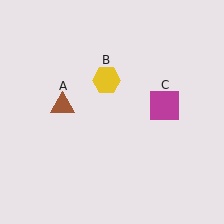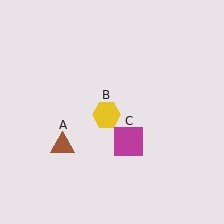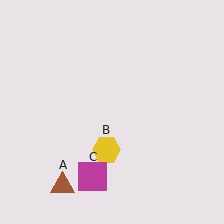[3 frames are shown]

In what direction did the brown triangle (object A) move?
The brown triangle (object A) moved down.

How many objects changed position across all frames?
3 objects changed position: brown triangle (object A), yellow hexagon (object B), magenta square (object C).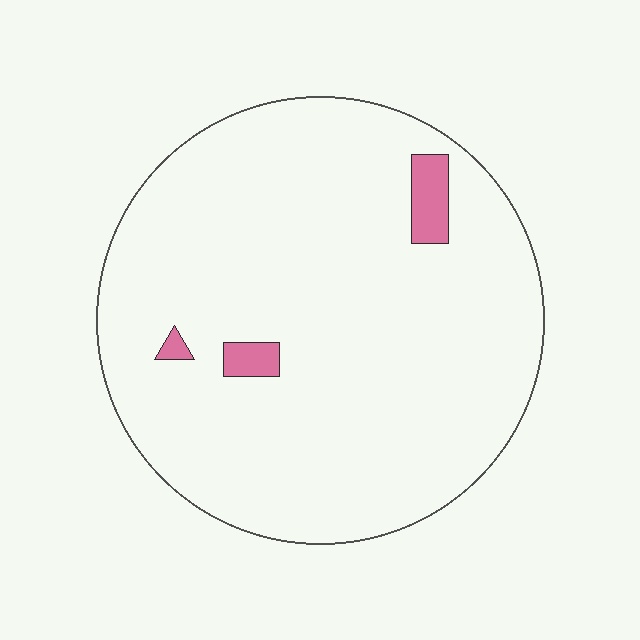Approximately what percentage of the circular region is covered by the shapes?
Approximately 5%.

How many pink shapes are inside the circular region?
3.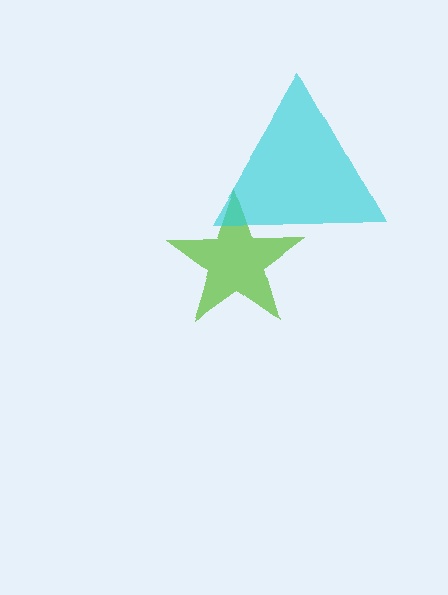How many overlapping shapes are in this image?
There are 2 overlapping shapes in the image.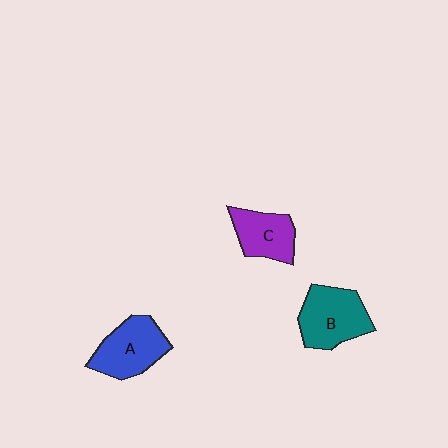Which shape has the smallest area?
Shape C (purple).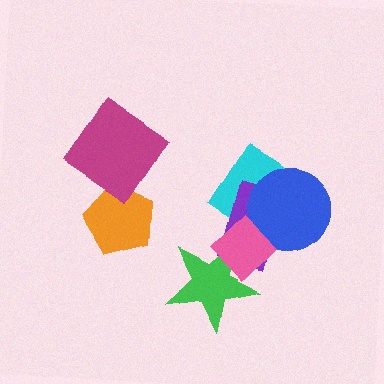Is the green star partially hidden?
Yes, it is partially covered by another shape.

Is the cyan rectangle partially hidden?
Yes, it is partially covered by another shape.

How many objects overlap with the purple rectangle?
4 objects overlap with the purple rectangle.